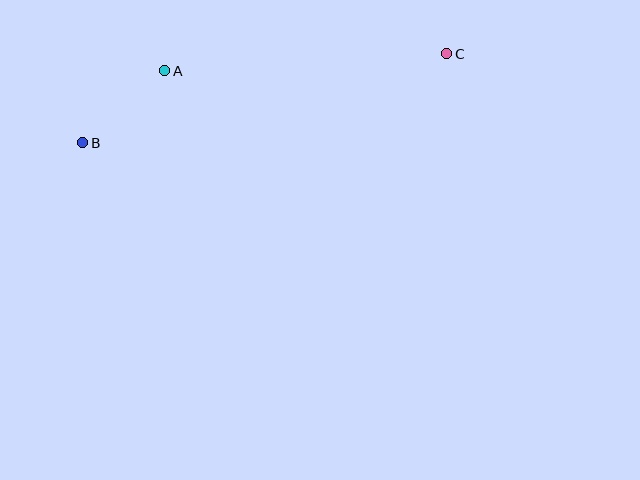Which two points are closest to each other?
Points A and B are closest to each other.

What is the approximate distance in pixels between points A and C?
The distance between A and C is approximately 283 pixels.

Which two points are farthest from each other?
Points B and C are farthest from each other.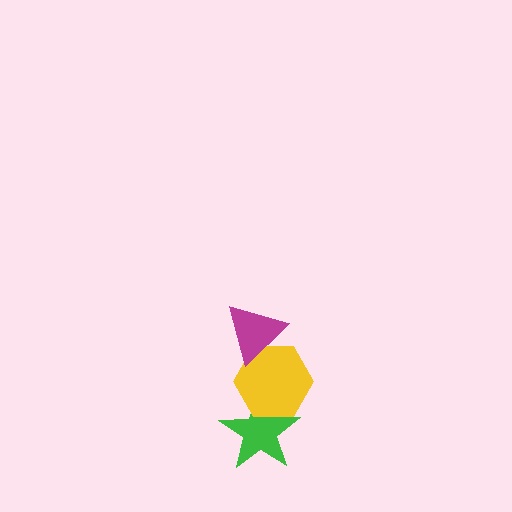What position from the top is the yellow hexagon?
The yellow hexagon is 2nd from the top.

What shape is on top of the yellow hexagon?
The magenta triangle is on top of the yellow hexagon.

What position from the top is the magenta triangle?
The magenta triangle is 1st from the top.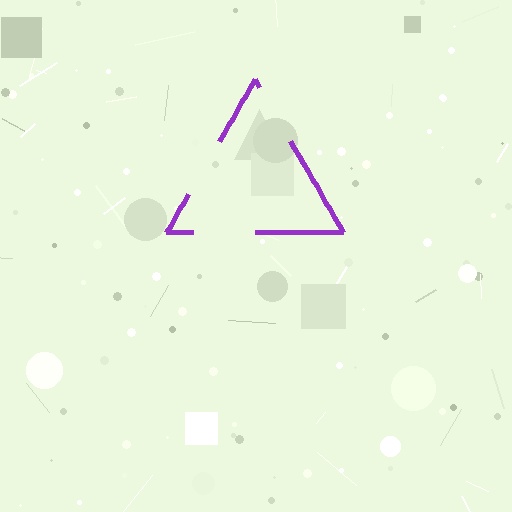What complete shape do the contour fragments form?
The contour fragments form a triangle.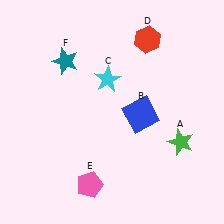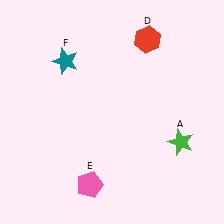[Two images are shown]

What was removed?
The blue square (B), the cyan star (C) were removed in Image 2.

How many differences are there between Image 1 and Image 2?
There are 2 differences between the two images.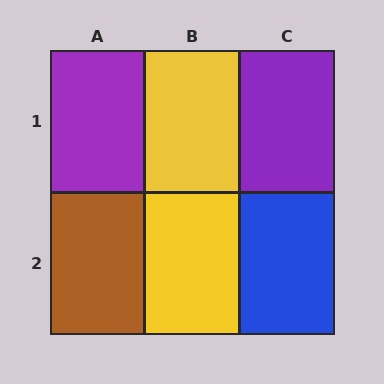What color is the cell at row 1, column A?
Purple.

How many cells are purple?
2 cells are purple.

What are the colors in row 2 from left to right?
Brown, yellow, blue.